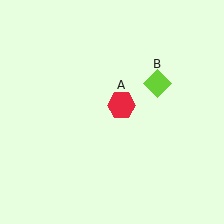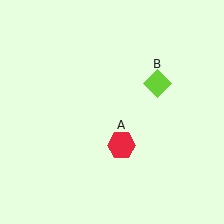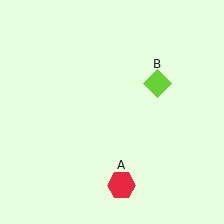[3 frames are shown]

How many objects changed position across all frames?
1 object changed position: red hexagon (object A).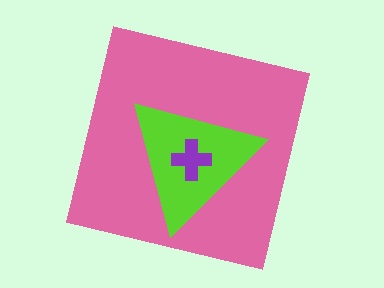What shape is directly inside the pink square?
The lime triangle.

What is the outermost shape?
The pink square.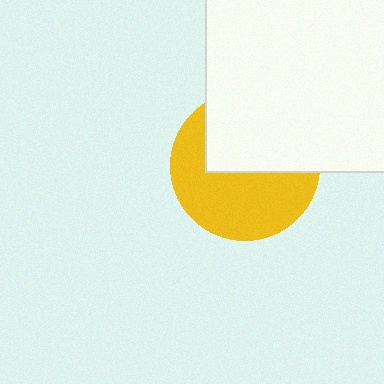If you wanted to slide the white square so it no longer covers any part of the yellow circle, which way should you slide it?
Slide it up — that is the most direct way to separate the two shapes.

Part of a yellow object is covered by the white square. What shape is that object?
It is a circle.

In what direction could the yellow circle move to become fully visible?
The yellow circle could move down. That would shift it out from behind the white square entirely.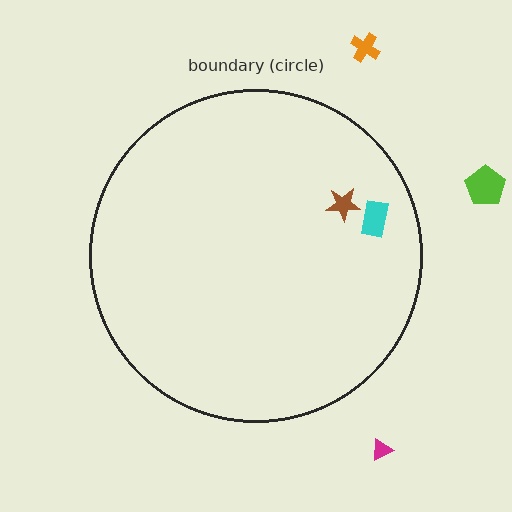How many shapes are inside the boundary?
2 inside, 3 outside.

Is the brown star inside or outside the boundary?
Inside.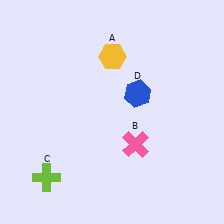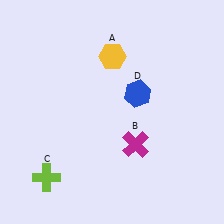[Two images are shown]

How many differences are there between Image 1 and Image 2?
There is 1 difference between the two images.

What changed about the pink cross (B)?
In Image 1, B is pink. In Image 2, it changed to magenta.